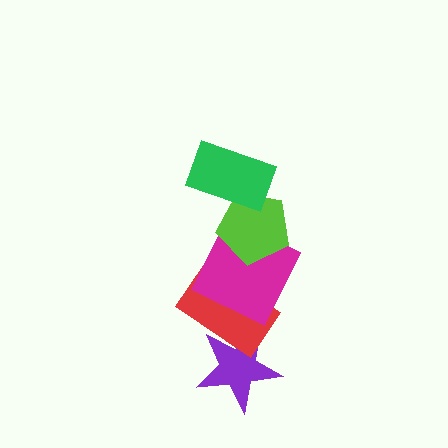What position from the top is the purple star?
The purple star is 5th from the top.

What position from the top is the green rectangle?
The green rectangle is 1st from the top.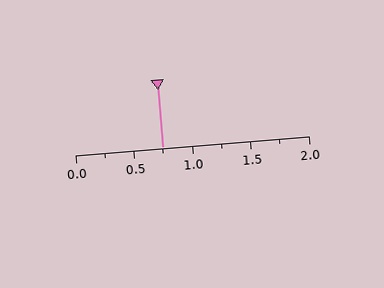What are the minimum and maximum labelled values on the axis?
The axis runs from 0.0 to 2.0.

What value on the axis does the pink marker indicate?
The marker indicates approximately 0.75.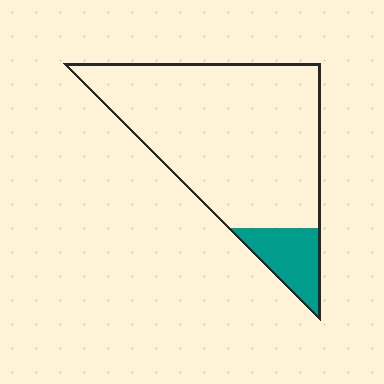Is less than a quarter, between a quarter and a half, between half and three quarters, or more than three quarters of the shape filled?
Less than a quarter.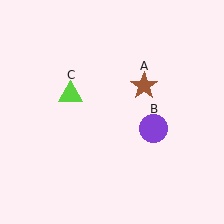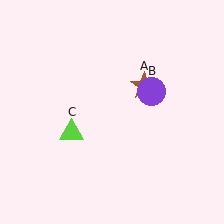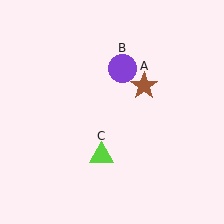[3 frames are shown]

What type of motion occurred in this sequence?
The purple circle (object B), lime triangle (object C) rotated counterclockwise around the center of the scene.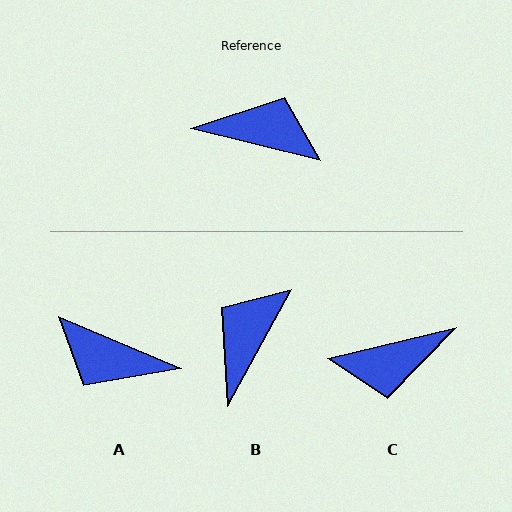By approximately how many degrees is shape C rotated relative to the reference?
Approximately 153 degrees clockwise.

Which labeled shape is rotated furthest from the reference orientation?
A, about 171 degrees away.